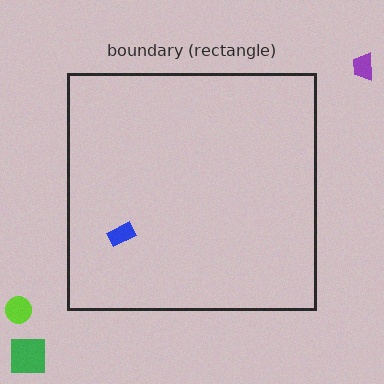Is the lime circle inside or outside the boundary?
Outside.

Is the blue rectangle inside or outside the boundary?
Inside.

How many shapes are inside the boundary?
1 inside, 3 outside.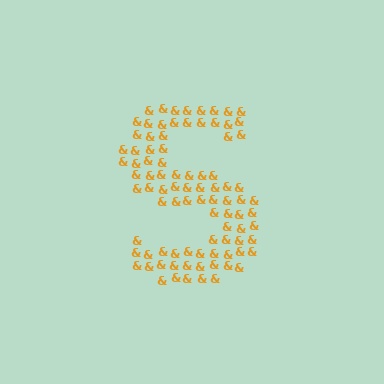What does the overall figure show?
The overall figure shows the letter S.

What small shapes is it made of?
It is made of small ampersands.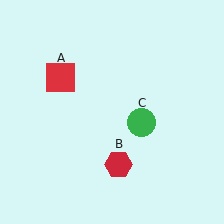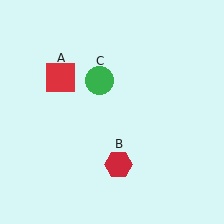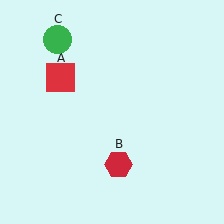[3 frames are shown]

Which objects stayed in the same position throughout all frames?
Red square (object A) and red hexagon (object B) remained stationary.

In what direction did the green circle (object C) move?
The green circle (object C) moved up and to the left.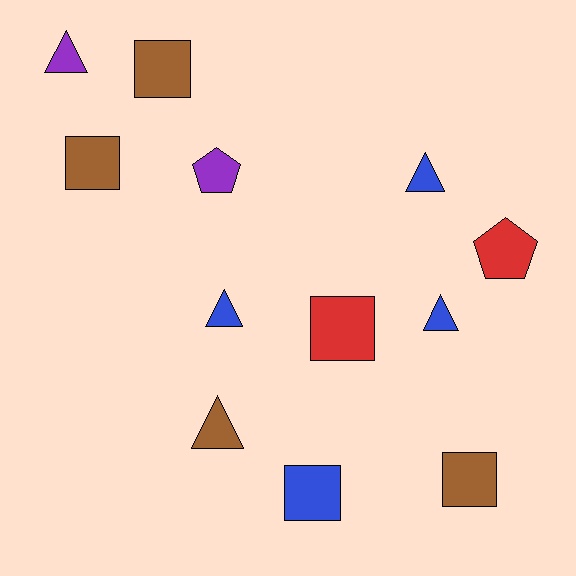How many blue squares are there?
There is 1 blue square.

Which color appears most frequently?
Blue, with 4 objects.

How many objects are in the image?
There are 12 objects.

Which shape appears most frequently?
Square, with 5 objects.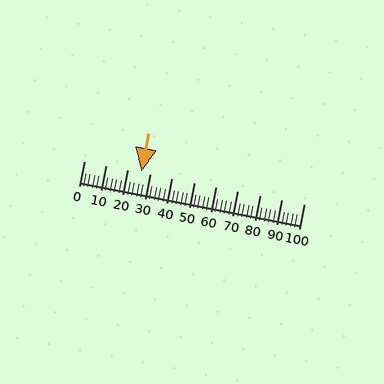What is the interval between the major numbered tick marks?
The major tick marks are spaced 10 units apart.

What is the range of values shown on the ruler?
The ruler shows values from 0 to 100.